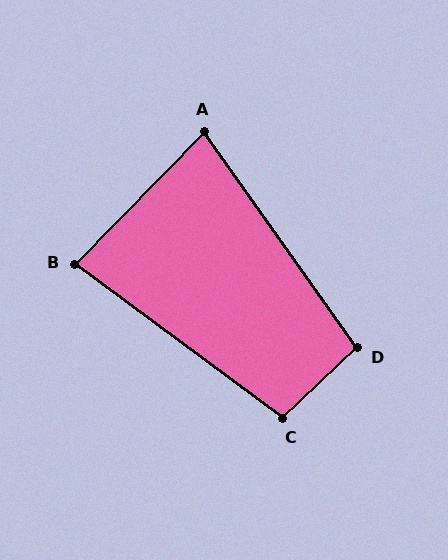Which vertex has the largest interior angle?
C, at approximately 101 degrees.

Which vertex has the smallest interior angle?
A, at approximately 79 degrees.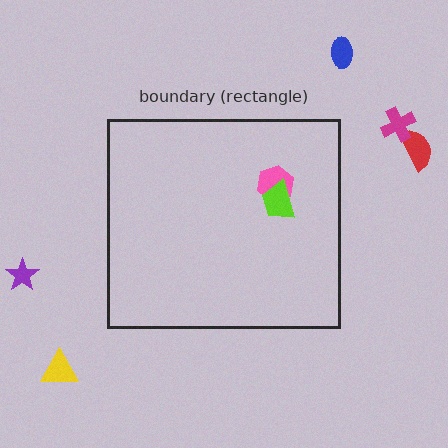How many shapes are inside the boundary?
2 inside, 5 outside.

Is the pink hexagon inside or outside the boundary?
Inside.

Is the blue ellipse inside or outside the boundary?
Outside.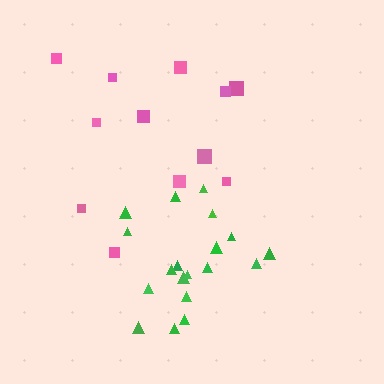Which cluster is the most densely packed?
Green.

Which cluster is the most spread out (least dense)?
Pink.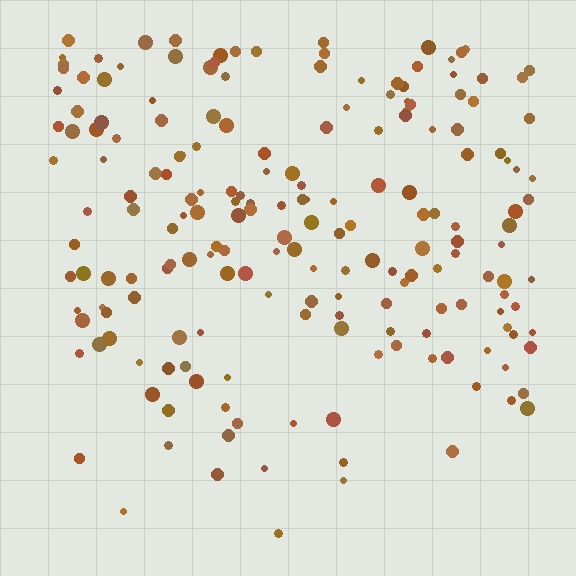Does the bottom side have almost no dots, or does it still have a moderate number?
Still a moderate number, just noticeably fewer than the top.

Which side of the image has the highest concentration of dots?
The top.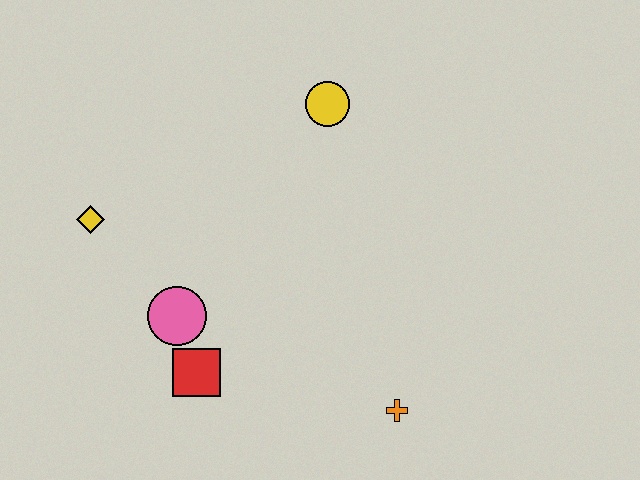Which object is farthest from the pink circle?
The yellow circle is farthest from the pink circle.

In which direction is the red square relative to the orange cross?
The red square is to the left of the orange cross.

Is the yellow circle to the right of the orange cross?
No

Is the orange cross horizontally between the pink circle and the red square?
No